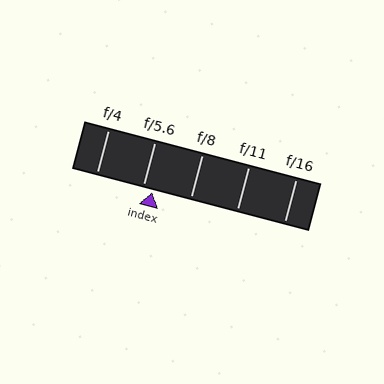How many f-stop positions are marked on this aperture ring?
There are 5 f-stop positions marked.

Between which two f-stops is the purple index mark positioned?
The index mark is between f/5.6 and f/8.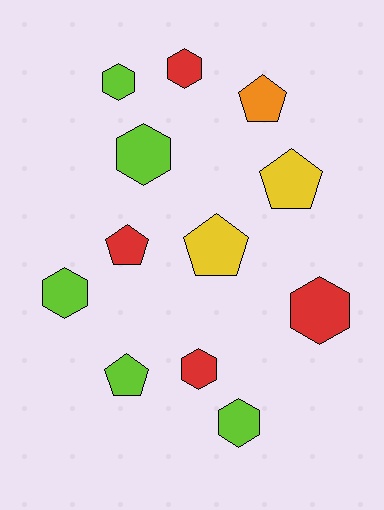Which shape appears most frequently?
Hexagon, with 7 objects.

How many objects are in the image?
There are 12 objects.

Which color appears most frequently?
Lime, with 5 objects.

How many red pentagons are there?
There is 1 red pentagon.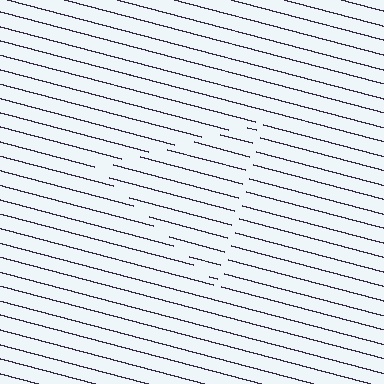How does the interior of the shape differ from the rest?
The interior of the shape contains the same grating, shifted by half a period — the contour is defined by the phase discontinuity where line-ends from the inner and outer gratings abut.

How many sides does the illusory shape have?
3 sides — the line-ends trace a triangle.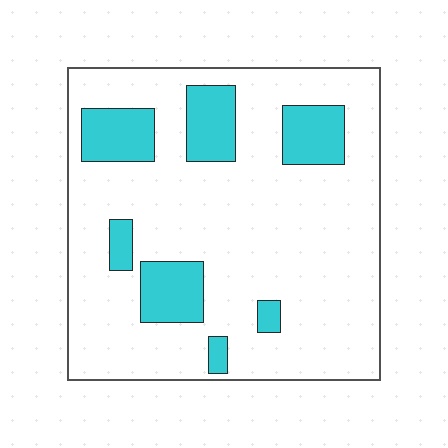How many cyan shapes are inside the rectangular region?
7.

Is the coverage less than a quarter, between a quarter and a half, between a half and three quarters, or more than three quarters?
Less than a quarter.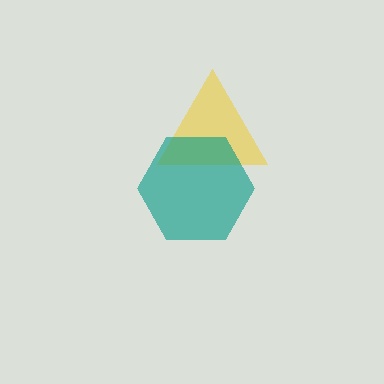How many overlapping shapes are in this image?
There are 2 overlapping shapes in the image.